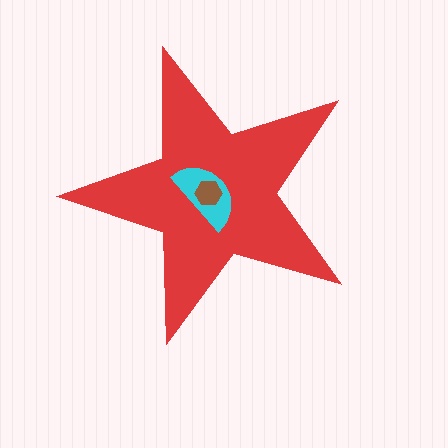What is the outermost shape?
The red star.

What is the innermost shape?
The brown hexagon.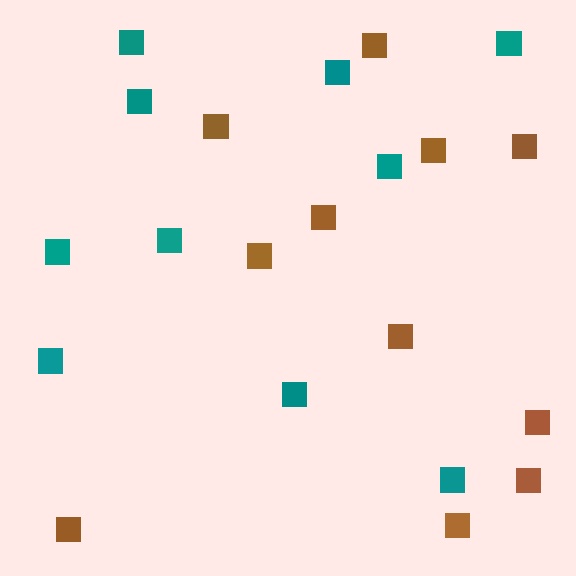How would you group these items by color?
There are 2 groups: one group of teal squares (10) and one group of brown squares (11).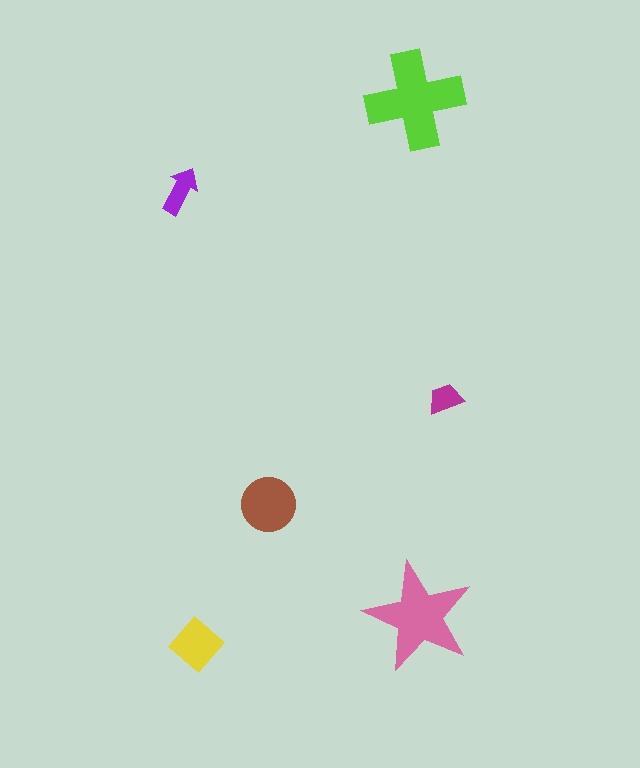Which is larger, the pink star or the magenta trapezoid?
The pink star.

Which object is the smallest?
The magenta trapezoid.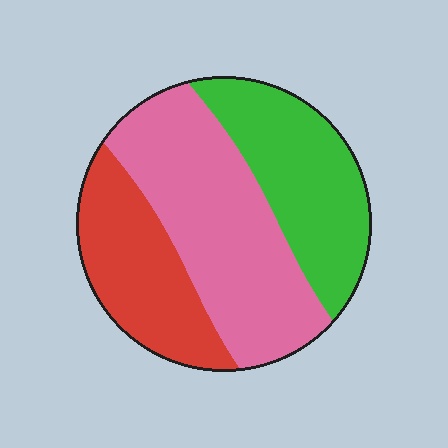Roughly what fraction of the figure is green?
Green takes up about one third (1/3) of the figure.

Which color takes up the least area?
Red, at roughly 25%.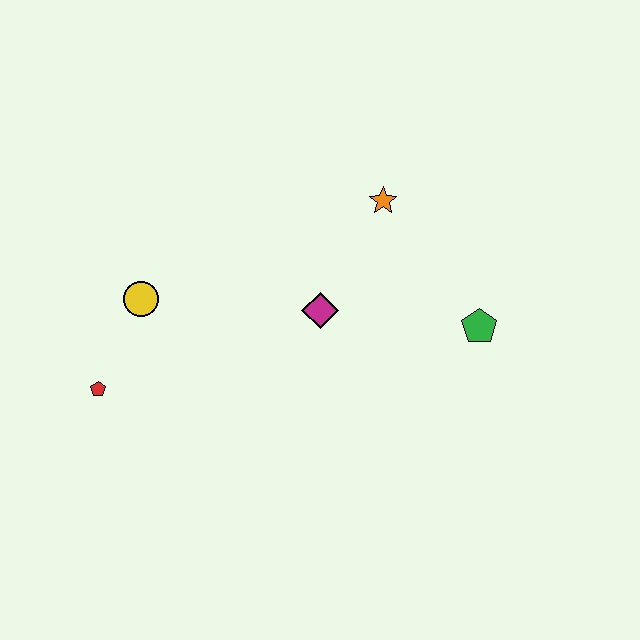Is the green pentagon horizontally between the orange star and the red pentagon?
No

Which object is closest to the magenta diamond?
The orange star is closest to the magenta diamond.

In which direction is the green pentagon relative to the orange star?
The green pentagon is below the orange star.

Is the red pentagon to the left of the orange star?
Yes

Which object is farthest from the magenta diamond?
The red pentagon is farthest from the magenta diamond.